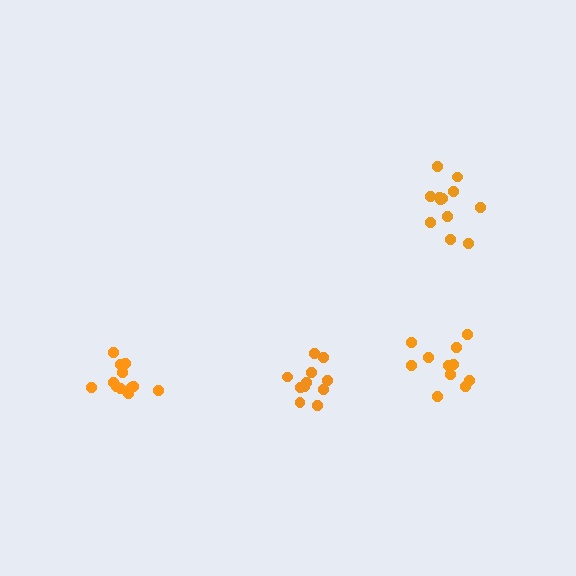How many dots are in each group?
Group 1: 11 dots, Group 2: 12 dots, Group 3: 12 dots, Group 4: 11 dots (46 total).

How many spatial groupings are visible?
There are 4 spatial groupings.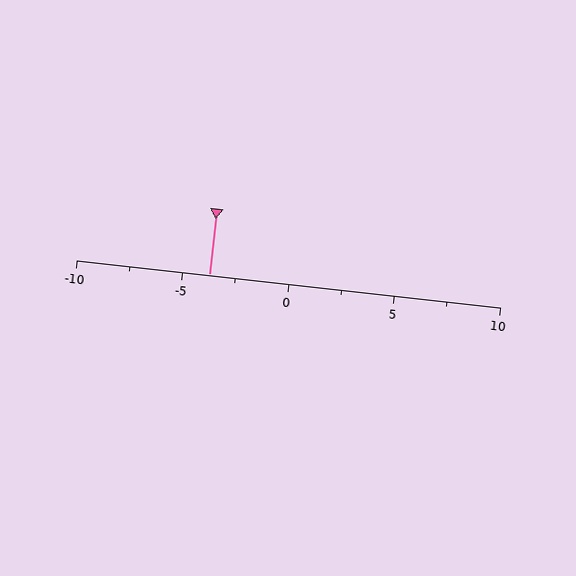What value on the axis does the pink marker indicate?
The marker indicates approximately -3.8.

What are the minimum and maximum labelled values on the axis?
The axis runs from -10 to 10.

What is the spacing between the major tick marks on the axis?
The major ticks are spaced 5 apart.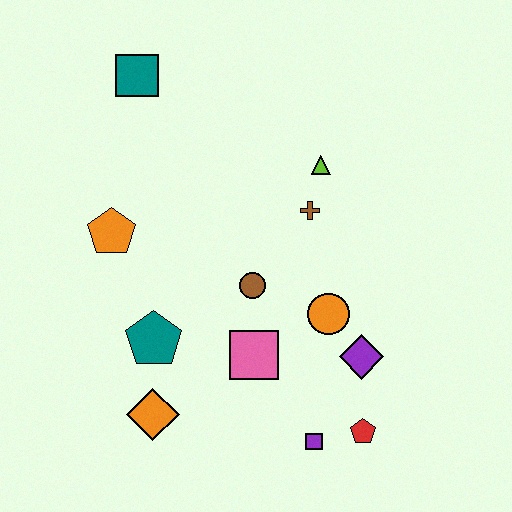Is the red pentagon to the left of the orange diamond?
No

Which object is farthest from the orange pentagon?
The red pentagon is farthest from the orange pentagon.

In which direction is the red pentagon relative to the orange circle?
The red pentagon is below the orange circle.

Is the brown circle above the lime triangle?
No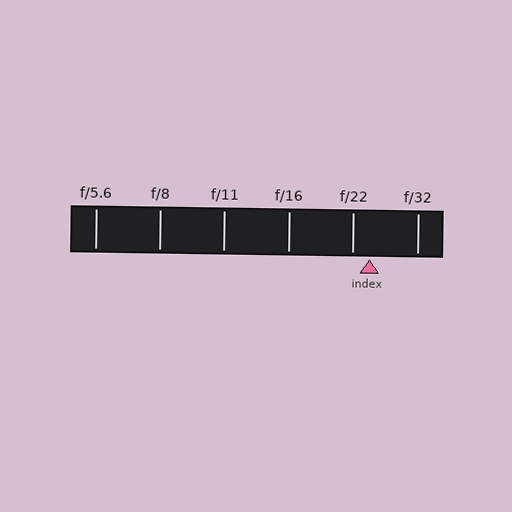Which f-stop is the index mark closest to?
The index mark is closest to f/22.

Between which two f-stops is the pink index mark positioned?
The index mark is between f/22 and f/32.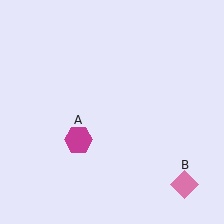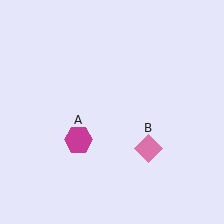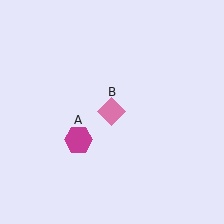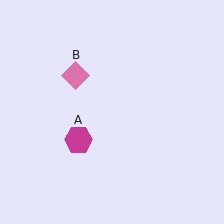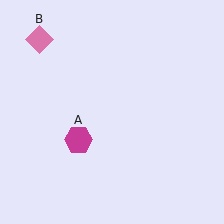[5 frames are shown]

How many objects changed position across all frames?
1 object changed position: pink diamond (object B).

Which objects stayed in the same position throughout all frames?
Magenta hexagon (object A) remained stationary.